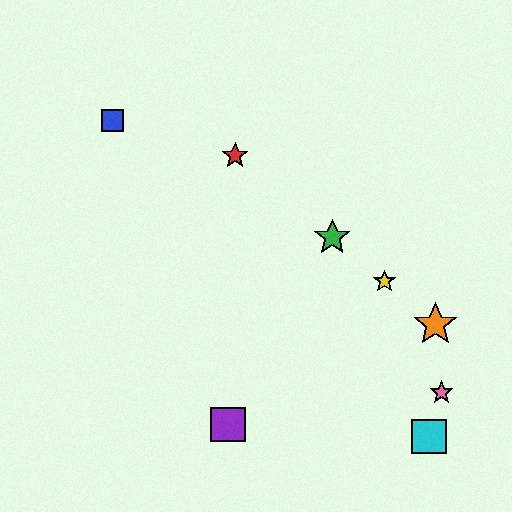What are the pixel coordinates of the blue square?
The blue square is at (113, 120).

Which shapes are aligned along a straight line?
The red star, the green star, the yellow star, the orange star are aligned along a straight line.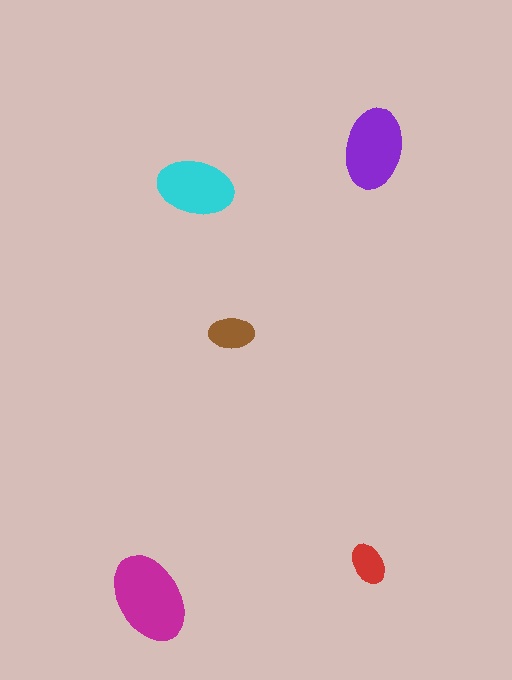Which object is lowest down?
The magenta ellipse is bottommost.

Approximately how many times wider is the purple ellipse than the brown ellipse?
About 2 times wider.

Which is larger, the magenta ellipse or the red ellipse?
The magenta one.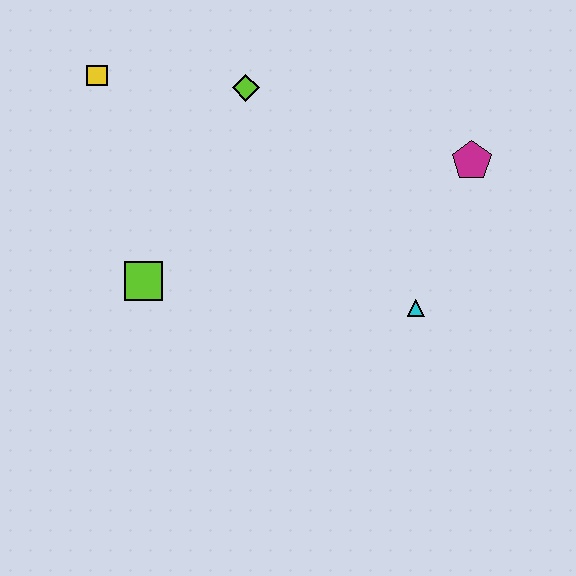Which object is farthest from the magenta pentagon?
The yellow square is farthest from the magenta pentagon.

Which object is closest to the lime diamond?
The yellow square is closest to the lime diamond.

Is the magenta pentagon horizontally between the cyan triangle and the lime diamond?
No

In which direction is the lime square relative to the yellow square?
The lime square is below the yellow square.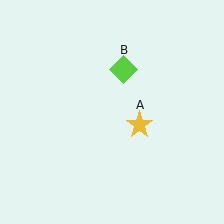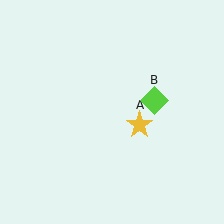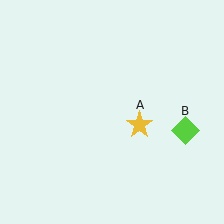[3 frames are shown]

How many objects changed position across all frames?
1 object changed position: lime diamond (object B).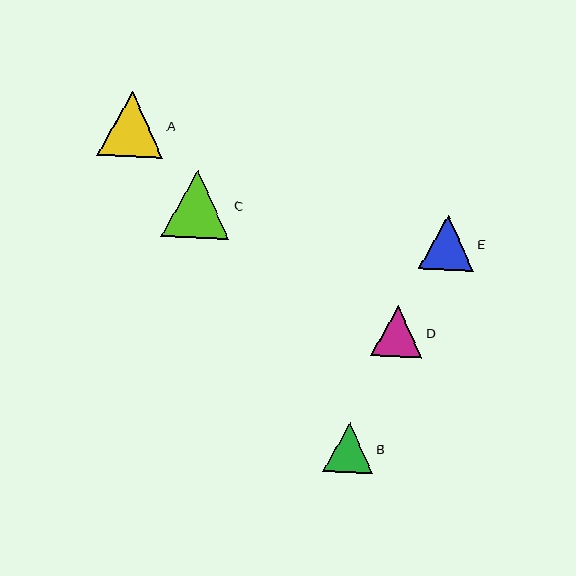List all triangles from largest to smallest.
From largest to smallest: C, A, E, D, B.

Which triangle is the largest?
Triangle C is the largest with a size of approximately 68 pixels.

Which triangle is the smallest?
Triangle B is the smallest with a size of approximately 50 pixels.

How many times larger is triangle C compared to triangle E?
Triangle C is approximately 1.2 times the size of triangle E.